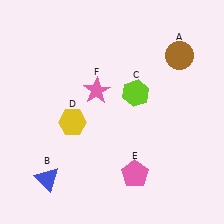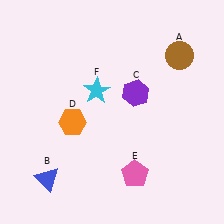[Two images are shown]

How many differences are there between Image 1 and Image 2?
There are 3 differences between the two images.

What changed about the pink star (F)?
In Image 1, F is pink. In Image 2, it changed to cyan.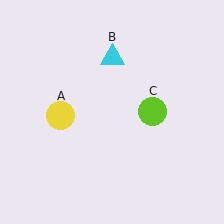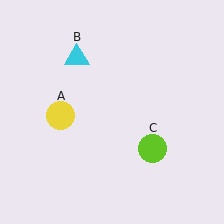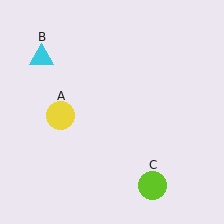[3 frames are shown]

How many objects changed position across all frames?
2 objects changed position: cyan triangle (object B), lime circle (object C).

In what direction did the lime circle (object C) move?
The lime circle (object C) moved down.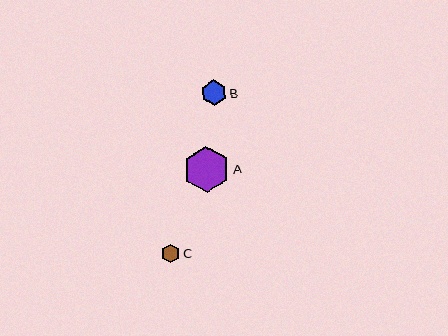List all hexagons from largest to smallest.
From largest to smallest: A, B, C.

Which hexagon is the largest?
Hexagon A is the largest with a size of approximately 47 pixels.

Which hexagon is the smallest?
Hexagon C is the smallest with a size of approximately 19 pixels.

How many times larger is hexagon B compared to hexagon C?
Hexagon B is approximately 1.4 times the size of hexagon C.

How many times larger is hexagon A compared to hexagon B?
Hexagon A is approximately 1.8 times the size of hexagon B.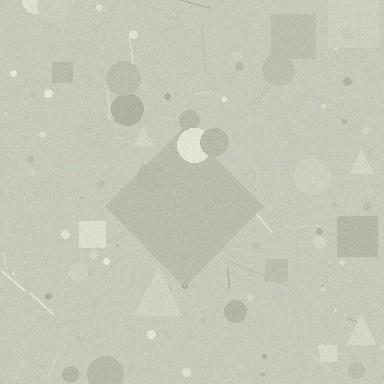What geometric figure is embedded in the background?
A diamond is embedded in the background.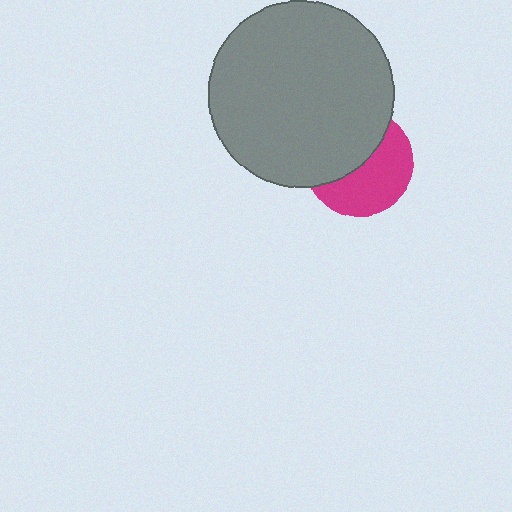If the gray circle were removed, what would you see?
You would see the complete magenta circle.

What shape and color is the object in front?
The object in front is a gray circle.